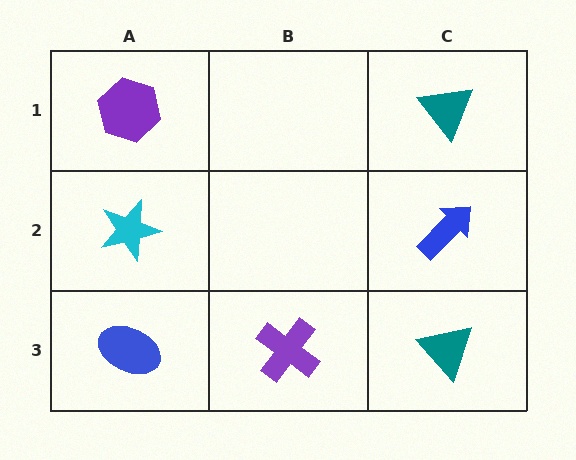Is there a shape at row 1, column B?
No, that cell is empty.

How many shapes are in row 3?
3 shapes.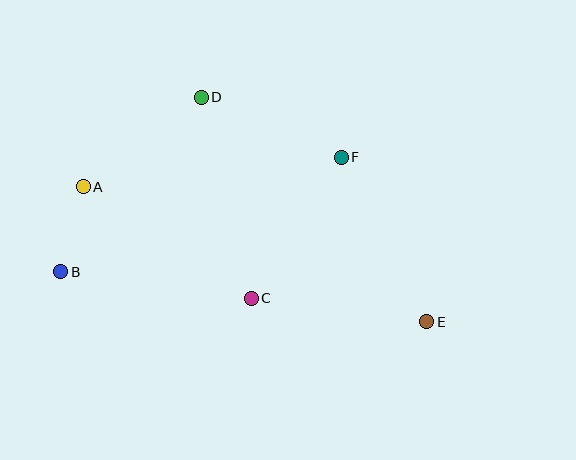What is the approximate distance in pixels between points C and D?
The distance between C and D is approximately 207 pixels.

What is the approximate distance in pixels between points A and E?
The distance between A and E is approximately 369 pixels.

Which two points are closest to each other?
Points A and B are closest to each other.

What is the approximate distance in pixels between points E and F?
The distance between E and F is approximately 186 pixels.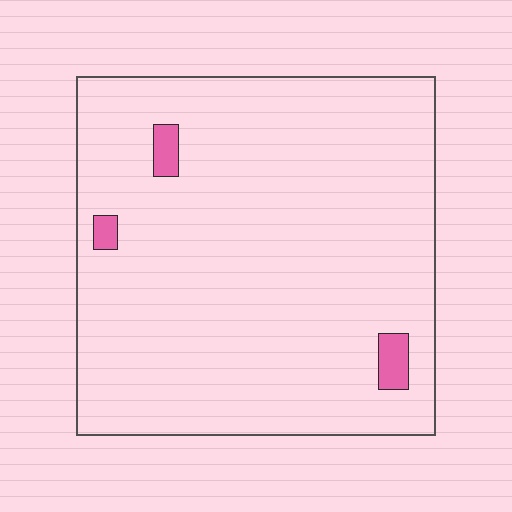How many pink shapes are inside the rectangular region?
3.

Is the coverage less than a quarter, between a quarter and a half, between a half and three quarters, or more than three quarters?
Less than a quarter.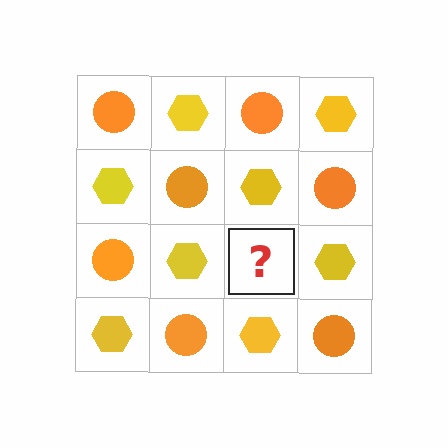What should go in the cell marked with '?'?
The missing cell should contain an orange circle.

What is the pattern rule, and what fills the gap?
The rule is that it alternates orange circle and yellow hexagon in a checkerboard pattern. The gap should be filled with an orange circle.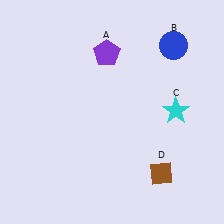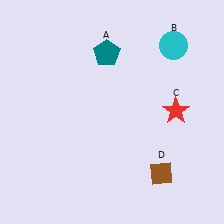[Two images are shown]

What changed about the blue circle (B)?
In Image 1, B is blue. In Image 2, it changed to cyan.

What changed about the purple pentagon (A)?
In Image 1, A is purple. In Image 2, it changed to teal.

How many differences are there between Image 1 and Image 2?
There are 3 differences between the two images.